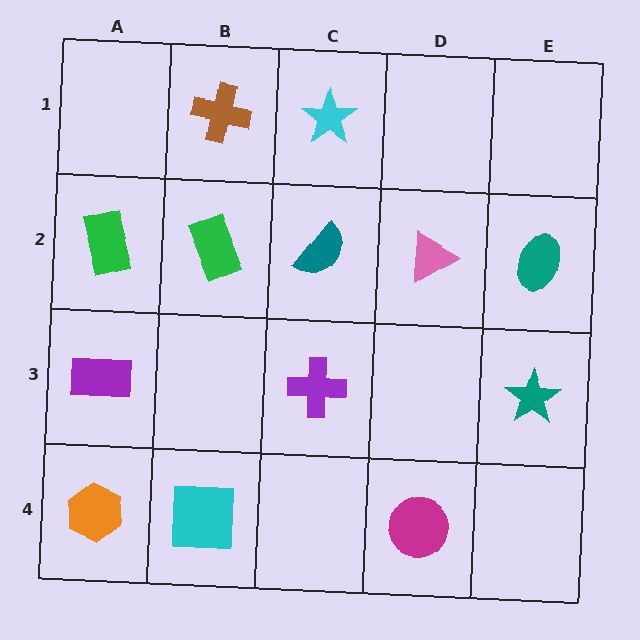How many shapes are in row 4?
3 shapes.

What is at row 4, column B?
A cyan square.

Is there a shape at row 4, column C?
No, that cell is empty.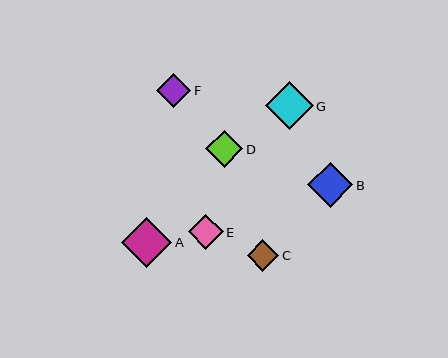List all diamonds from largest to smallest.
From largest to smallest: A, G, B, D, E, F, C.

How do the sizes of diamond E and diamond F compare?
Diamond E and diamond F are approximately the same size.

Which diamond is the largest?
Diamond A is the largest with a size of approximately 50 pixels.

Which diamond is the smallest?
Diamond C is the smallest with a size of approximately 32 pixels.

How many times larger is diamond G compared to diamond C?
Diamond G is approximately 1.5 times the size of diamond C.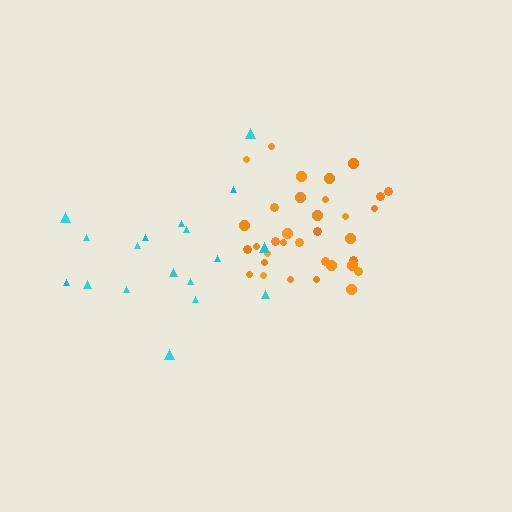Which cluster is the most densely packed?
Orange.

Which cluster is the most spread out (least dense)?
Cyan.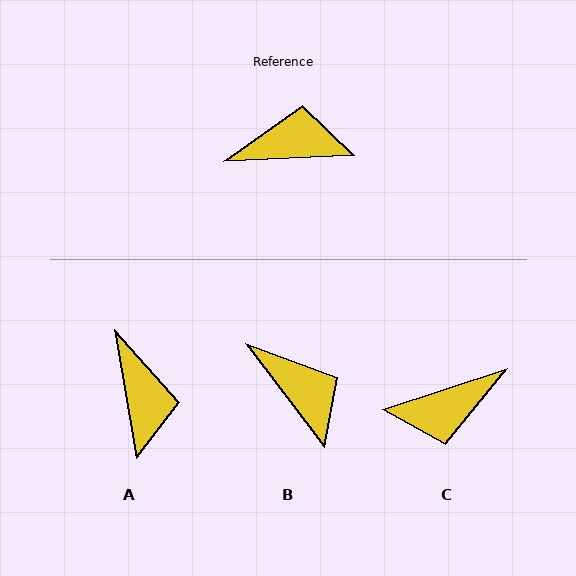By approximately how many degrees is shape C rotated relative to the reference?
Approximately 165 degrees clockwise.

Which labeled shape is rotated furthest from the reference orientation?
C, about 165 degrees away.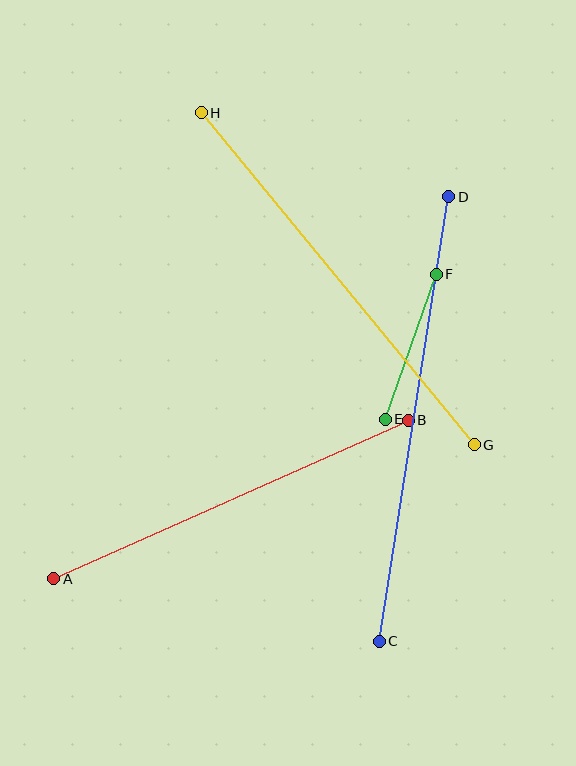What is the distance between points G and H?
The distance is approximately 430 pixels.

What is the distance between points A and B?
The distance is approximately 388 pixels.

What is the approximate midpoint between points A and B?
The midpoint is at approximately (231, 500) pixels.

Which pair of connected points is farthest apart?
Points C and D are farthest apart.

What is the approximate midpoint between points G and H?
The midpoint is at approximately (338, 279) pixels.